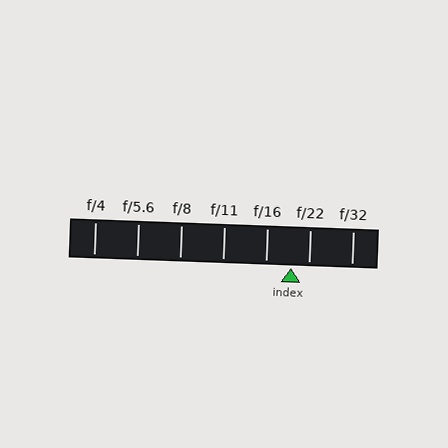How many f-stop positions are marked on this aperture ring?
There are 7 f-stop positions marked.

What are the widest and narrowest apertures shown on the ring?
The widest aperture shown is f/4 and the narrowest is f/32.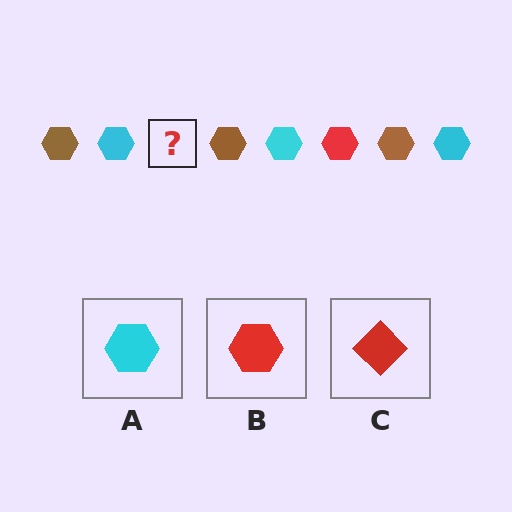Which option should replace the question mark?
Option B.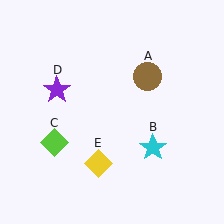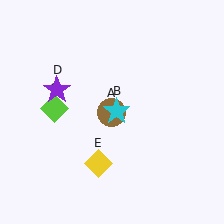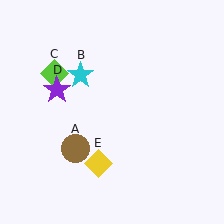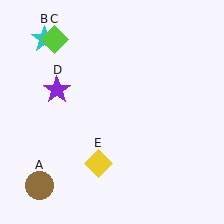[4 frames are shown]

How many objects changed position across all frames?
3 objects changed position: brown circle (object A), cyan star (object B), lime diamond (object C).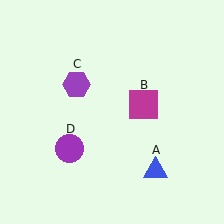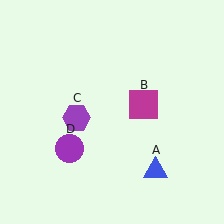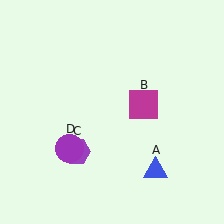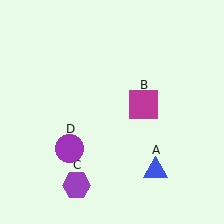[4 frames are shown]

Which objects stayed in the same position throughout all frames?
Blue triangle (object A) and magenta square (object B) and purple circle (object D) remained stationary.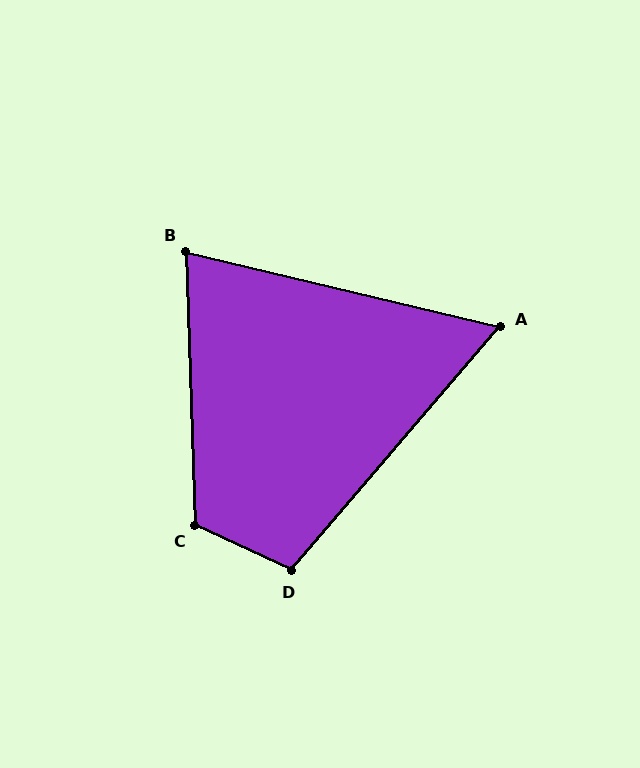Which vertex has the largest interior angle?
C, at approximately 117 degrees.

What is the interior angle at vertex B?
Approximately 75 degrees (acute).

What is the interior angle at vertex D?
Approximately 105 degrees (obtuse).